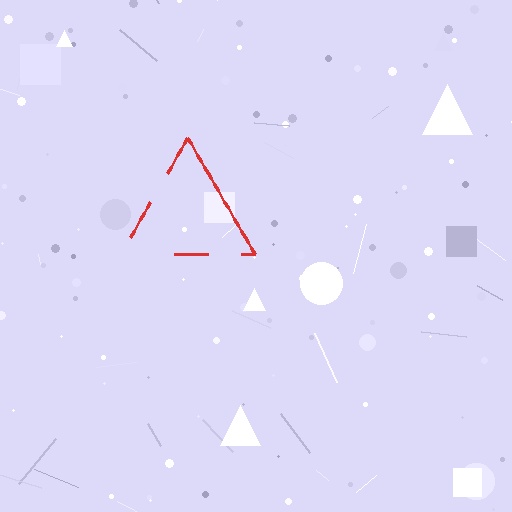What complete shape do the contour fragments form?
The contour fragments form a triangle.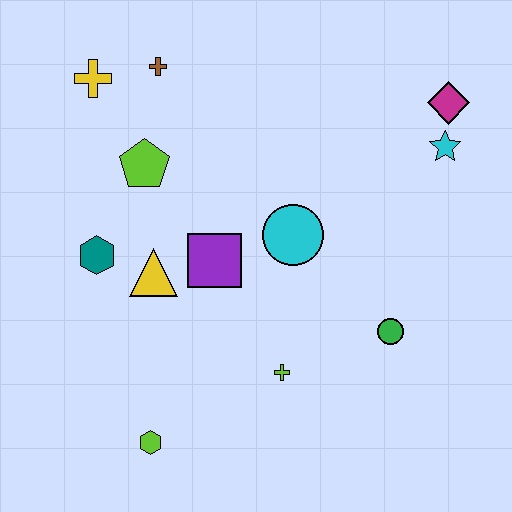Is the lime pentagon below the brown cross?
Yes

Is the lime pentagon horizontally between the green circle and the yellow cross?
Yes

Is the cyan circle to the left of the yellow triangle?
No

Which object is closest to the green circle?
The lime cross is closest to the green circle.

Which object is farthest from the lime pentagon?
The magenta diamond is farthest from the lime pentagon.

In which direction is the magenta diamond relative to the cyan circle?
The magenta diamond is to the right of the cyan circle.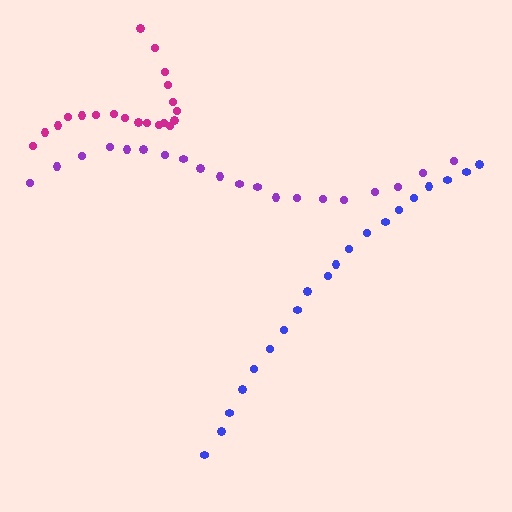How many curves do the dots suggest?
There are 3 distinct paths.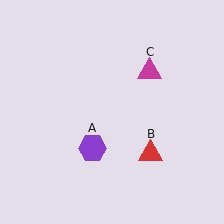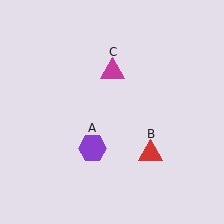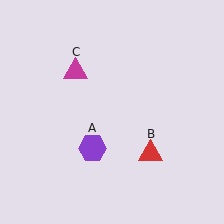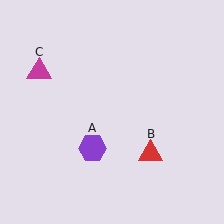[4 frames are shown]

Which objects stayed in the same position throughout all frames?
Purple hexagon (object A) and red triangle (object B) remained stationary.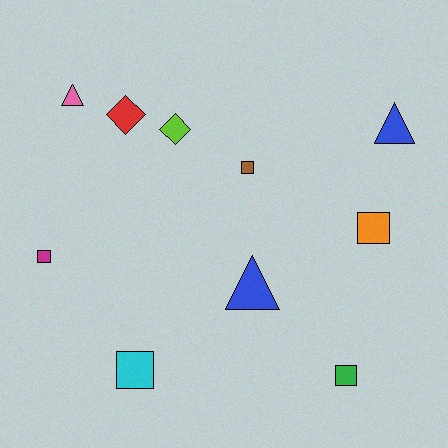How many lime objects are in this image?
There is 1 lime object.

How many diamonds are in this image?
There are 2 diamonds.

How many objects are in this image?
There are 10 objects.